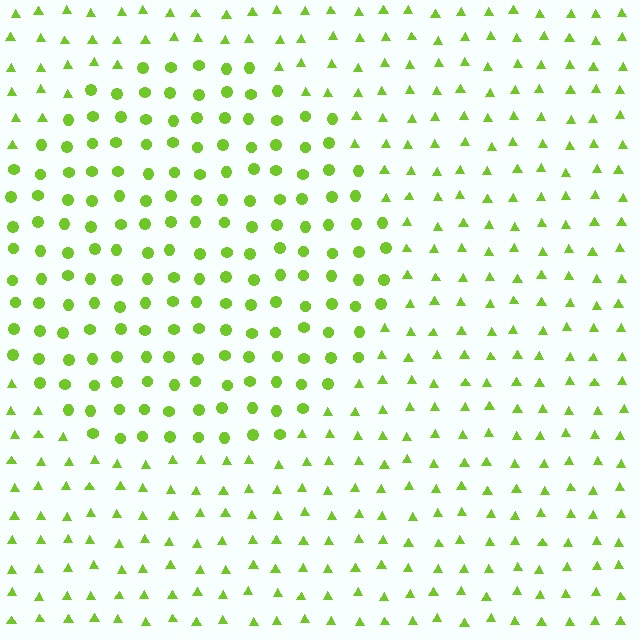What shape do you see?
I see a circle.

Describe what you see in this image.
The image is filled with small lime elements arranged in a uniform grid. A circle-shaped region contains circles, while the surrounding area contains triangles. The boundary is defined purely by the change in element shape.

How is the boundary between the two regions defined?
The boundary is defined by a change in element shape: circles inside vs. triangles outside. All elements share the same color and spacing.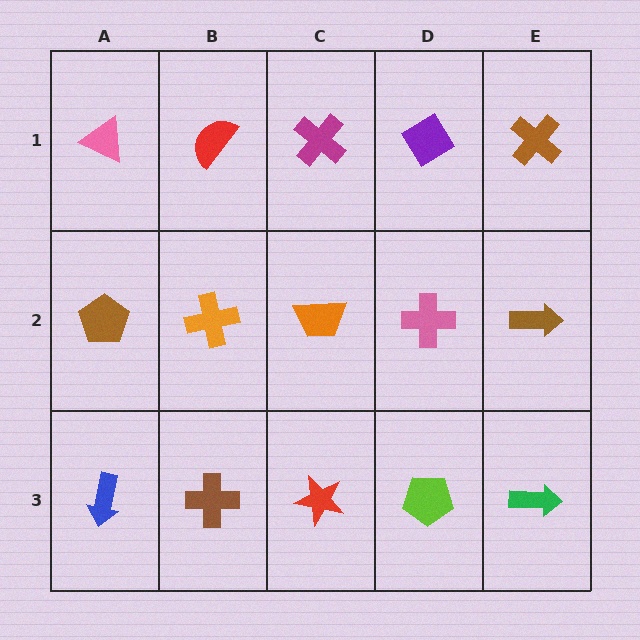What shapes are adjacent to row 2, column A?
A pink triangle (row 1, column A), a blue arrow (row 3, column A), an orange cross (row 2, column B).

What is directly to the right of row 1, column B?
A magenta cross.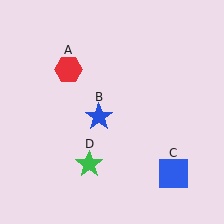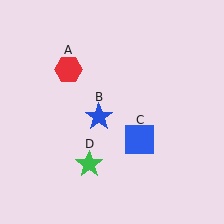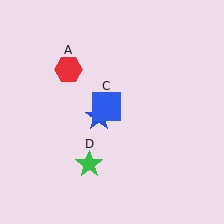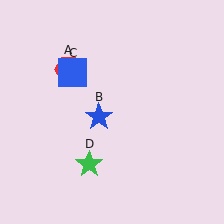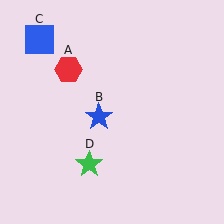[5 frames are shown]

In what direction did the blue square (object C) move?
The blue square (object C) moved up and to the left.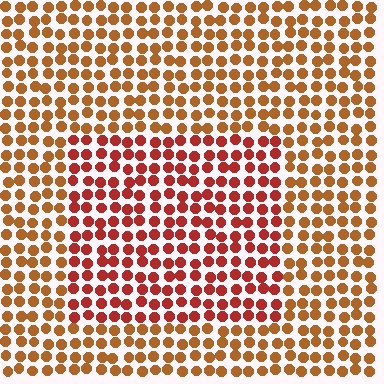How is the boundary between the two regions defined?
The boundary is defined purely by a slight shift in hue (about 27 degrees). Spacing, size, and orientation are identical on both sides.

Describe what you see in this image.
The image is filled with small brown elements in a uniform arrangement. A rectangle-shaped region is visible where the elements are tinted to a slightly different hue, forming a subtle color boundary.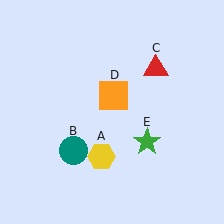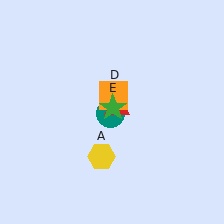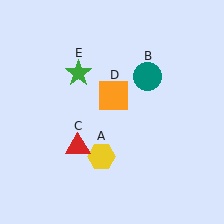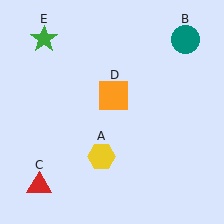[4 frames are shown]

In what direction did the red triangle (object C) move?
The red triangle (object C) moved down and to the left.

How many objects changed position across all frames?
3 objects changed position: teal circle (object B), red triangle (object C), green star (object E).